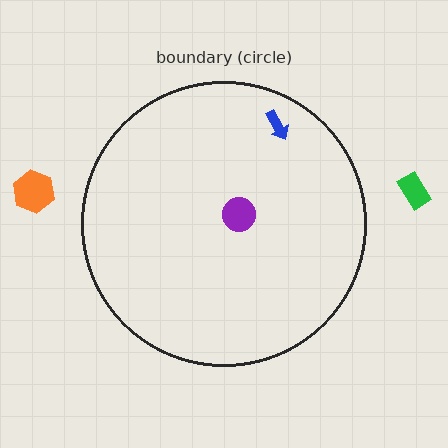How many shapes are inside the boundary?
2 inside, 2 outside.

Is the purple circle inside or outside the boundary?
Inside.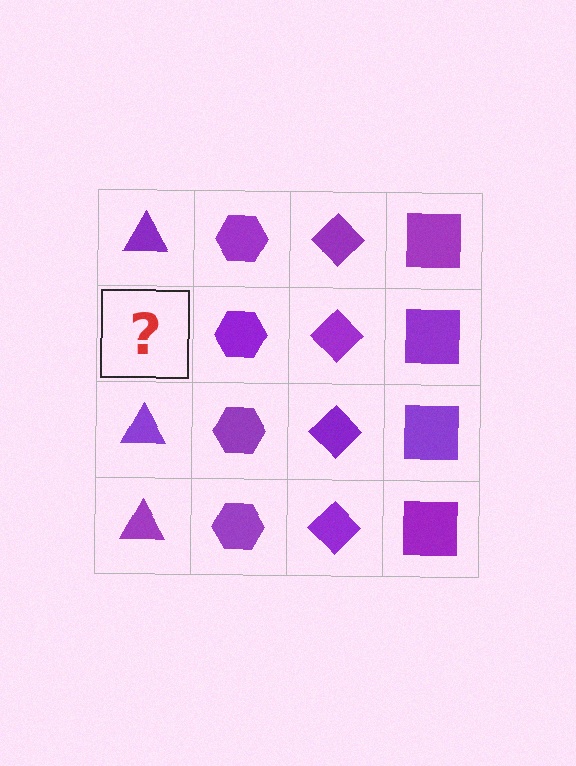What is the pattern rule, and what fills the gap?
The rule is that each column has a consistent shape. The gap should be filled with a purple triangle.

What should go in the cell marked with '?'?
The missing cell should contain a purple triangle.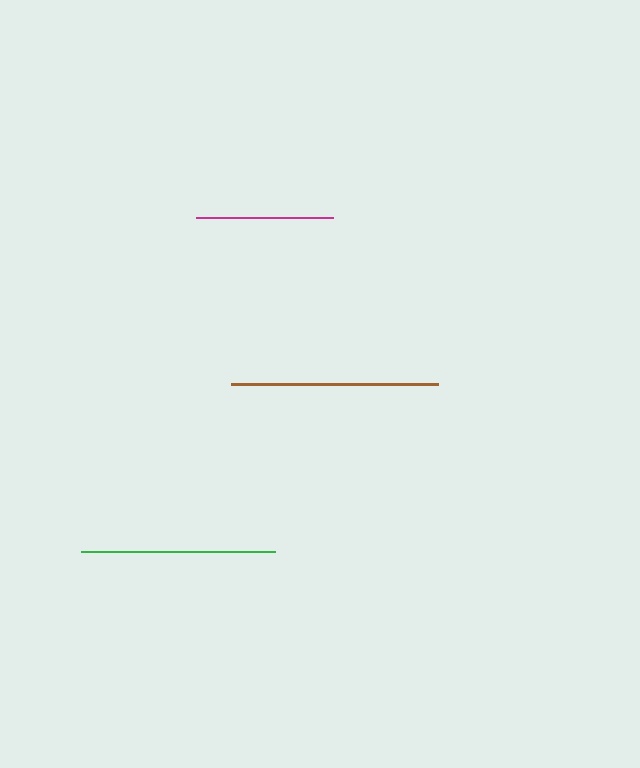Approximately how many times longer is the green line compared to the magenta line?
The green line is approximately 1.4 times the length of the magenta line.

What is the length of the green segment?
The green segment is approximately 194 pixels long.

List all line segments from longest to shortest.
From longest to shortest: brown, green, magenta.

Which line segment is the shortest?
The magenta line is the shortest at approximately 137 pixels.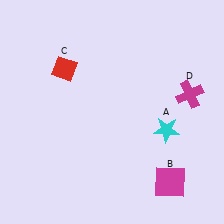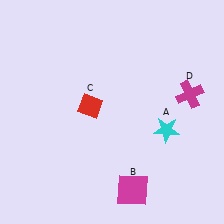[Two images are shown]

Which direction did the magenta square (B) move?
The magenta square (B) moved left.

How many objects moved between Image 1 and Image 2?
2 objects moved between the two images.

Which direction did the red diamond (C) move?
The red diamond (C) moved down.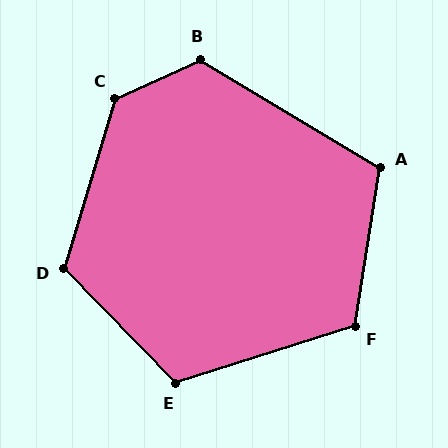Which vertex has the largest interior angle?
C, at approximately 131 degrees.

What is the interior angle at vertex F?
Approximately 117 degrees (obtuse).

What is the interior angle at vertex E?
Approximately 117 degrees (obtuse).